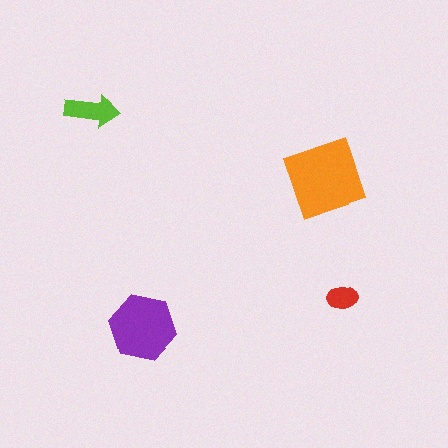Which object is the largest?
The orange square.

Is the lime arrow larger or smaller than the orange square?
Smaller.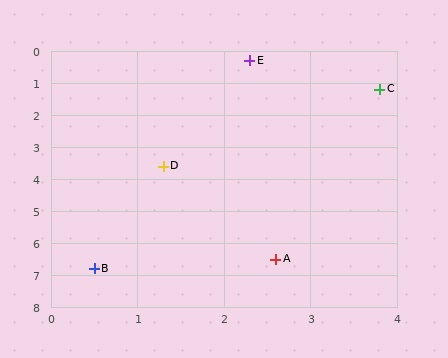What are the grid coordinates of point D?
Point D is at approximately (1.3, 3.6).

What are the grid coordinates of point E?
Point E is at approximately (2.3, 0.3).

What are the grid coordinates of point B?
Point B is at approximately (0.5, 6.8).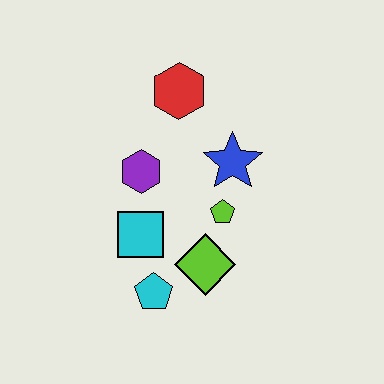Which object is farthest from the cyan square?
The red hexagon is farthest from the cyan square.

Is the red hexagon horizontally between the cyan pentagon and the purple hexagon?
No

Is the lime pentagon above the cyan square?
Yes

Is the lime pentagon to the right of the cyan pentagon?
Yes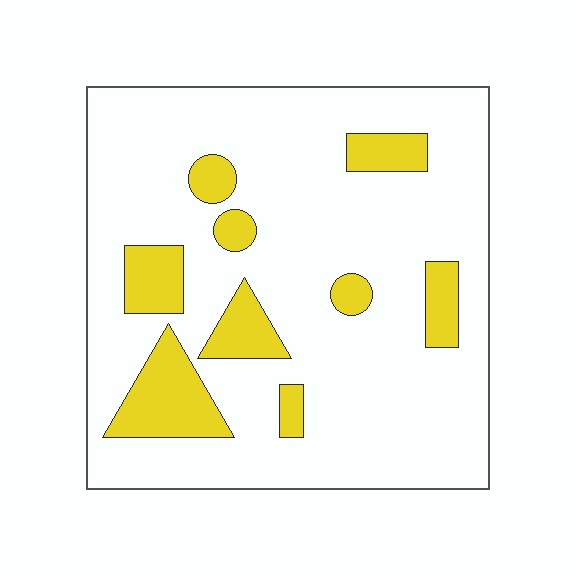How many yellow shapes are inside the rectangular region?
9.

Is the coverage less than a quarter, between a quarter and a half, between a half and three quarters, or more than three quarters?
Less than a quarter.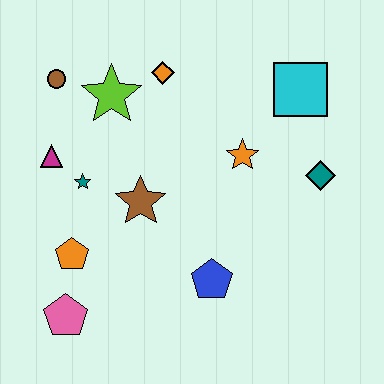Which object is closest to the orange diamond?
The lime star is closest to the orange diamond.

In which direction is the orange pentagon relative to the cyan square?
The orange pentagon is to the left of the cyan square.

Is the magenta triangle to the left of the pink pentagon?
Yes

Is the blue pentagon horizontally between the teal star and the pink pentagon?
No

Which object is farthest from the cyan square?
The pink pentagon is farthest from the cyan square.